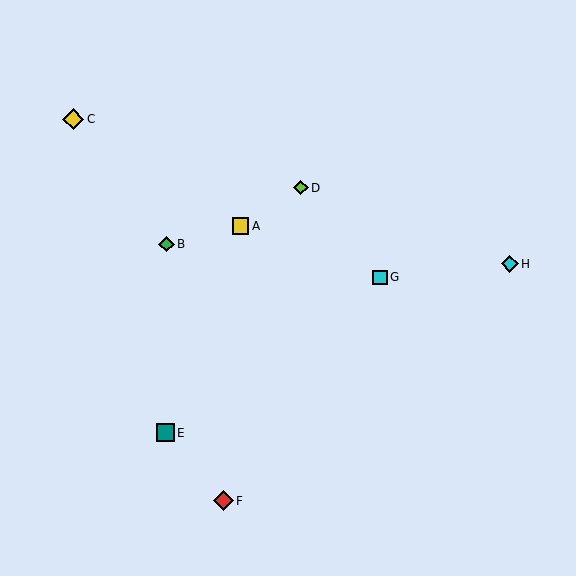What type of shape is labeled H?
Shape H is a cyan diamond.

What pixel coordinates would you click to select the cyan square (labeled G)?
Click at (380, 278) to select the cyan square G.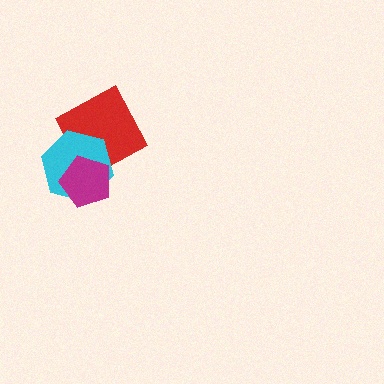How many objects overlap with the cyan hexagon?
2 objects overlap with the cyan hexagon.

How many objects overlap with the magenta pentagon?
2 objects overlap with the magenta pentagon.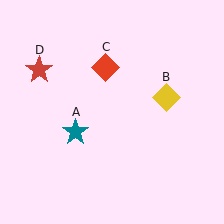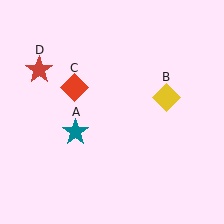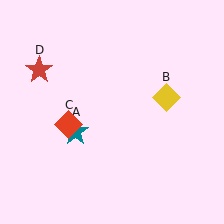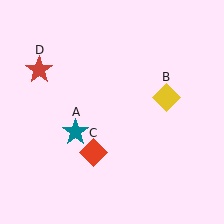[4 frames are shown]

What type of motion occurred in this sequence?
The red diamond (object C) rotated counterclockwise around the center of the scene.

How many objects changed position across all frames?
1 object changed position: red diamond (object C).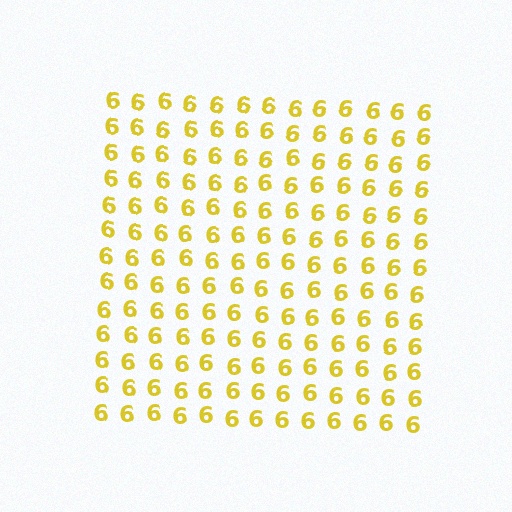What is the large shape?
The large shape is a square.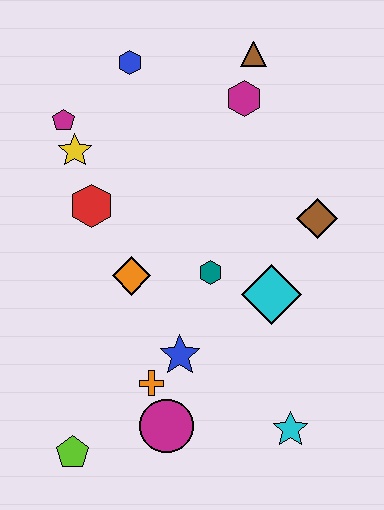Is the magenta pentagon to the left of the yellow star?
Yes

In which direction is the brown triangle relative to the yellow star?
The brown triangle is to the right of the yellow star.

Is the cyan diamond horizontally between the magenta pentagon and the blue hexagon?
No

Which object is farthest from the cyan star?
The blue hexagon is farthest from the cyan star.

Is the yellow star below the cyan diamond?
No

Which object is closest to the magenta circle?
The orange cross is closest to the magenta circle.